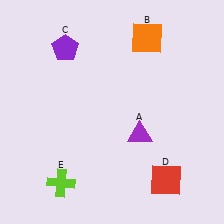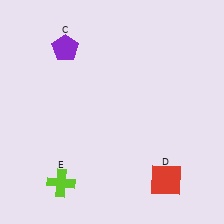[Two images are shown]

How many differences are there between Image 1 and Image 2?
There are 2 differences between the two images.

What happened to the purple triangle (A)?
The purple triangle (A) was removed in Image 2. It was in the bottom-right area of Image 1.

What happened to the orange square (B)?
The orange square (B) was removed in Image 2. It was in the top-right area of Image 1.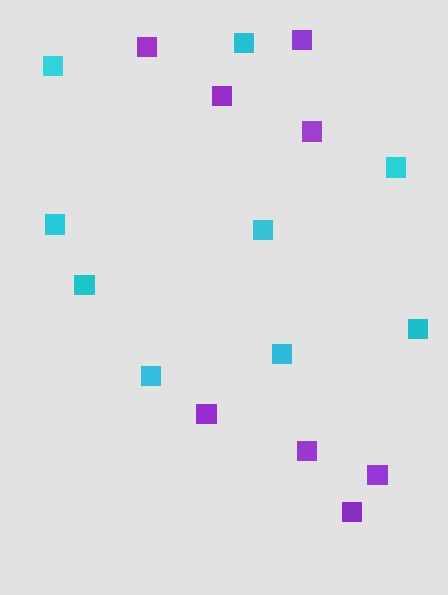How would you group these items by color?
There are 2 groups: one group of purple squares (8) and one group of cyan squares (9).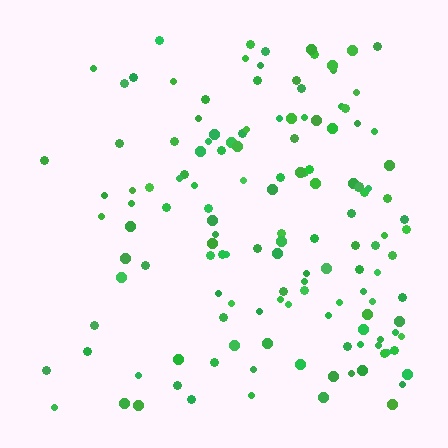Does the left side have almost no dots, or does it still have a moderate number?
Still a moderate number, just noticeably fewer than the right.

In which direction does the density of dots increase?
From left to right, with the right side densest.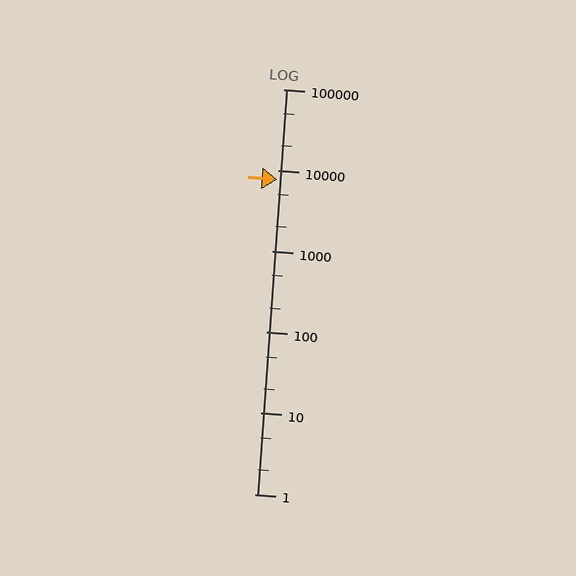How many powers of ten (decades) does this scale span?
The scale spans 5 decades, from 1 to 100000.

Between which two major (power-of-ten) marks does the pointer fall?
The pointer is between 1000 and 10000.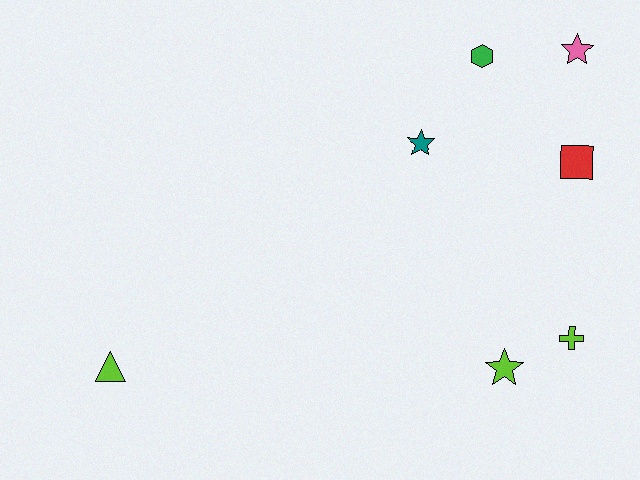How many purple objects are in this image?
There are no purple objects.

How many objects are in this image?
There are 7 objects.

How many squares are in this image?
There is 1 square.